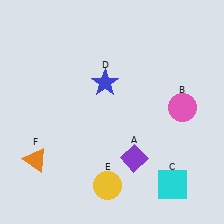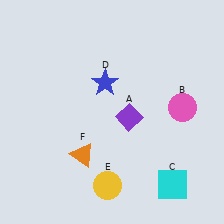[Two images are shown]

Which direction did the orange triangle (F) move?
The orange triangle (F) moved right.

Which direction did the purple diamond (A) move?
The purple diamond (A) moved up.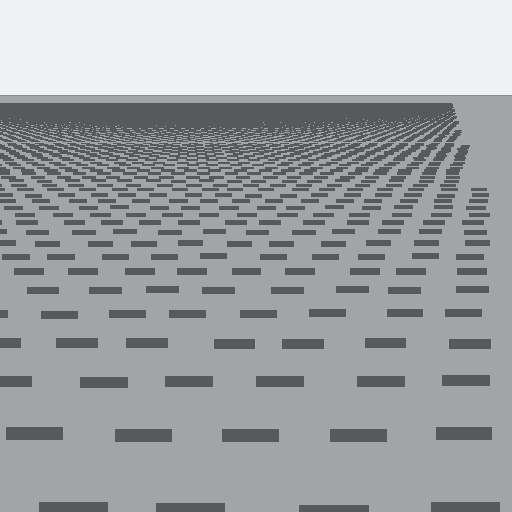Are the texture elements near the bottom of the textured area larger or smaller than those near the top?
Larger. Near the bottom, elements are closer to the viewer and appear at a bigger on-screen size.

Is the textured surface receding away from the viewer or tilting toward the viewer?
The surface is receding away from the viewer. Texture elements get smaller and denser toward the top.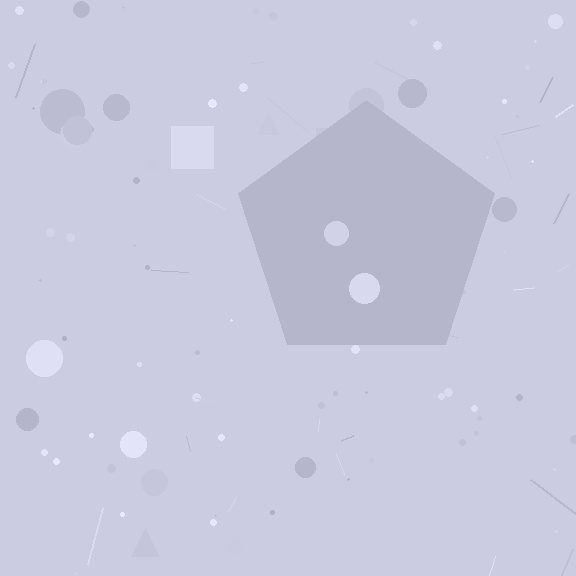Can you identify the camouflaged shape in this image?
The camouflaged shape is a pentagon.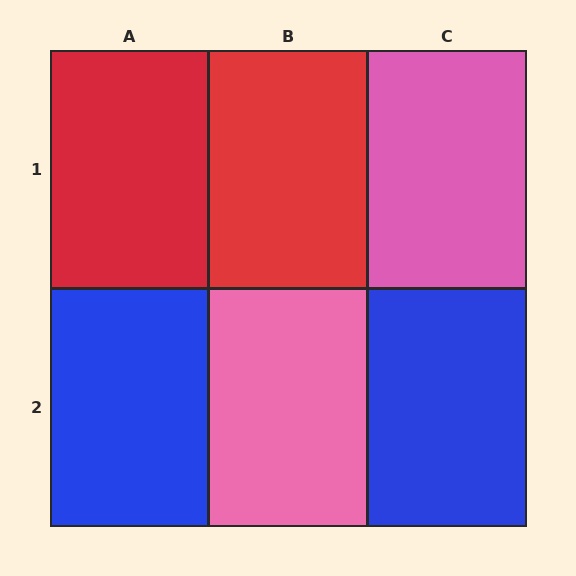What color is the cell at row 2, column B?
Pink.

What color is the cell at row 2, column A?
Blue.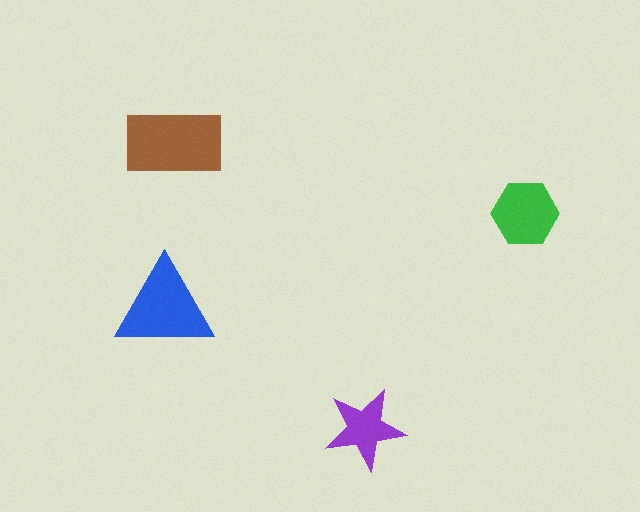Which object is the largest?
The brown rectangle.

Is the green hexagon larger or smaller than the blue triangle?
Smaller.